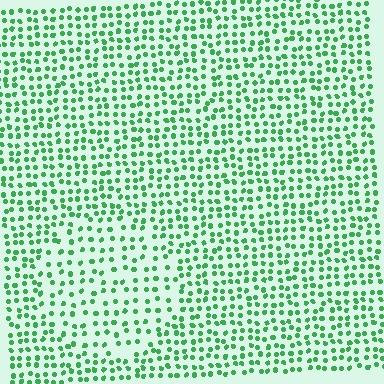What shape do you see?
I see a circle.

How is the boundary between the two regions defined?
The boundary is defined by a change in element density (approximately 1.6x ratio). All elements are the same color, size, and shape.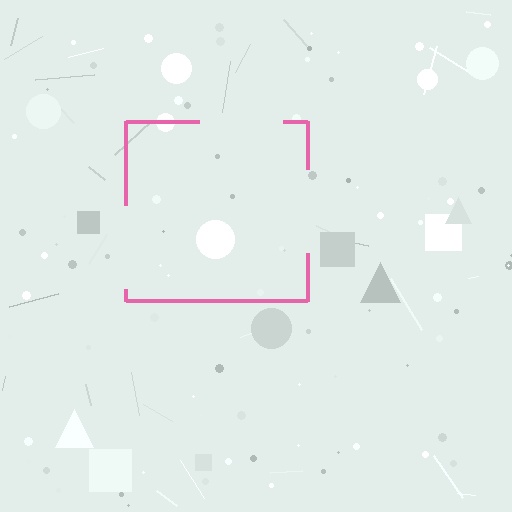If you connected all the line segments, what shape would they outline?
They would outline a square.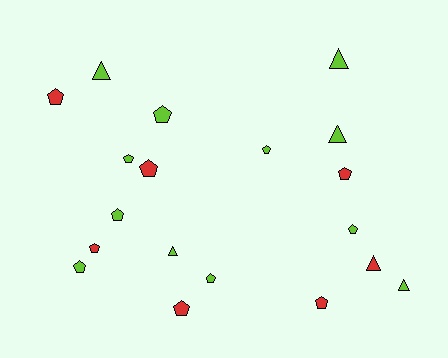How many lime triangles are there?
There are 5 lime triangles.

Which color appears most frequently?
Lime, with 12 objects.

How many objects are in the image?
There are 19 objects.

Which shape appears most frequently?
Pentagon, with 13 objects.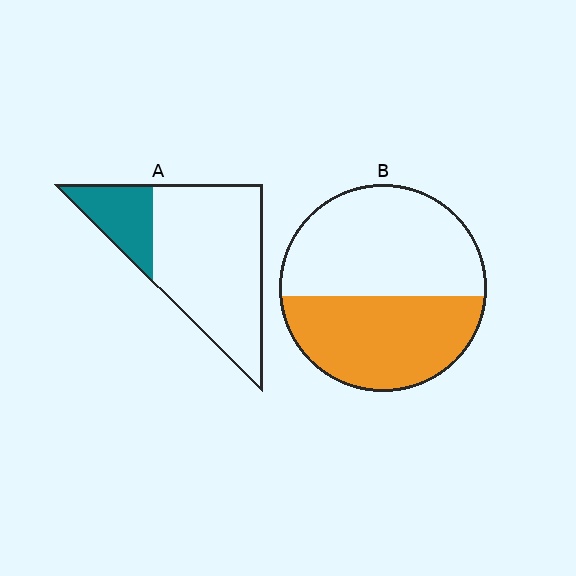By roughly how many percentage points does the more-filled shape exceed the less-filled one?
By roughly 20 percentage points (B over A).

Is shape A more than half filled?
No.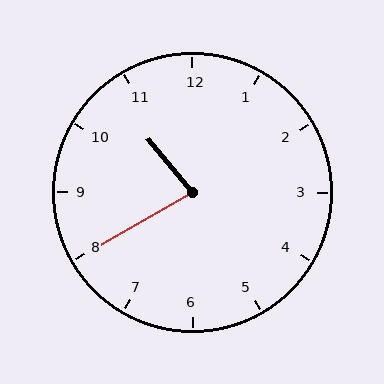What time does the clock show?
10:40.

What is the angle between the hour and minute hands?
Approximately 80 degrees.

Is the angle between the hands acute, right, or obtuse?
It is acute.